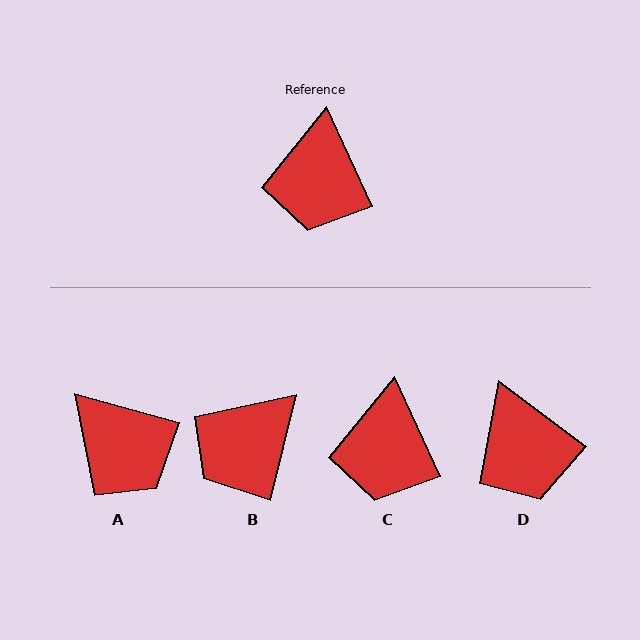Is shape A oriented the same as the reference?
No, it is off by about 50 degrees.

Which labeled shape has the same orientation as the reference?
C.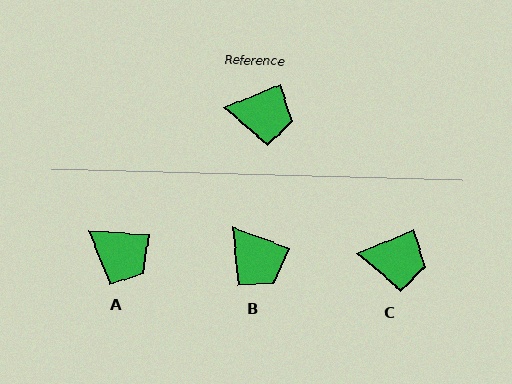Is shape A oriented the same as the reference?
No, it is off by about 27 degrees.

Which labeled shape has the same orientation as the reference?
C.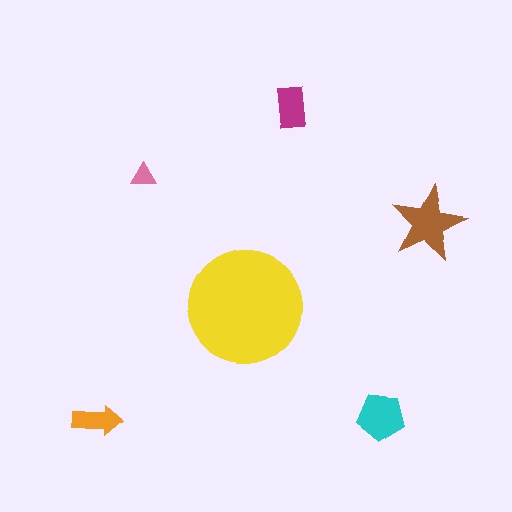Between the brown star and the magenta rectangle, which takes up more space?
The brown star.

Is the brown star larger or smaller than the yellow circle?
Smaller.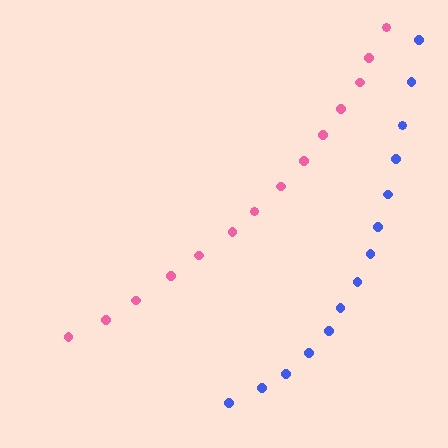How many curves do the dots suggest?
There are 2 distinct paths.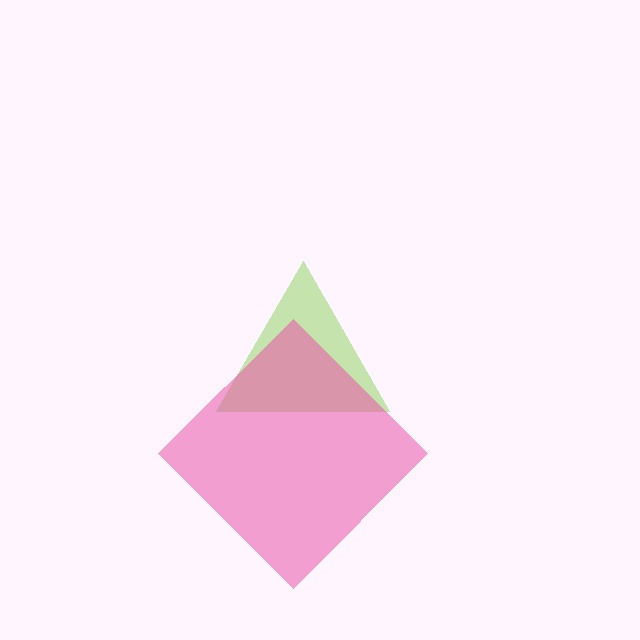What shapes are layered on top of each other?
The layered shapes are: a lime triangle, a pink diamond.